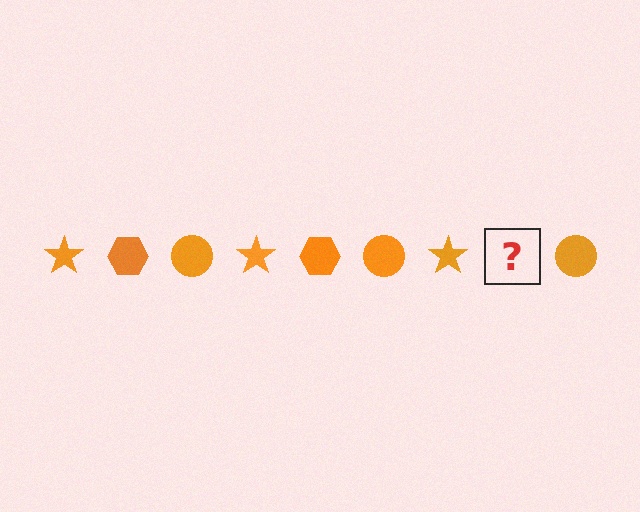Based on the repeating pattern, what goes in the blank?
The blank should be an orange hexagon.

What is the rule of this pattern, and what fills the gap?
The rule is that the pattern cycles through star, hexagon, circle shapes in orange. The gap should be filled with an orange hexagon.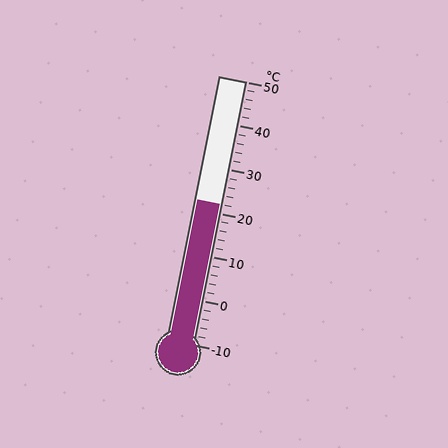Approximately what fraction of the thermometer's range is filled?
The thermometer is filled to approximately 55% of its range.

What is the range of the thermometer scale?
The thermometer scale ranges from -10°C to 50°C.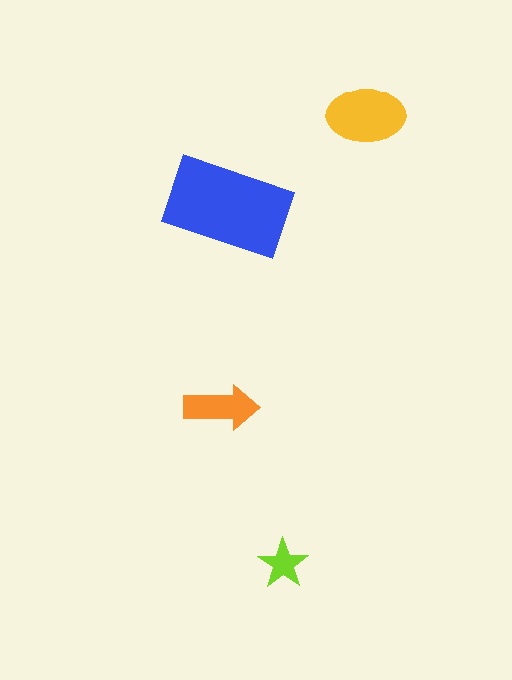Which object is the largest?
The blue rectangle.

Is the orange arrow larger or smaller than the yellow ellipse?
Smaller.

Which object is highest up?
The yellow ellipse is topmost.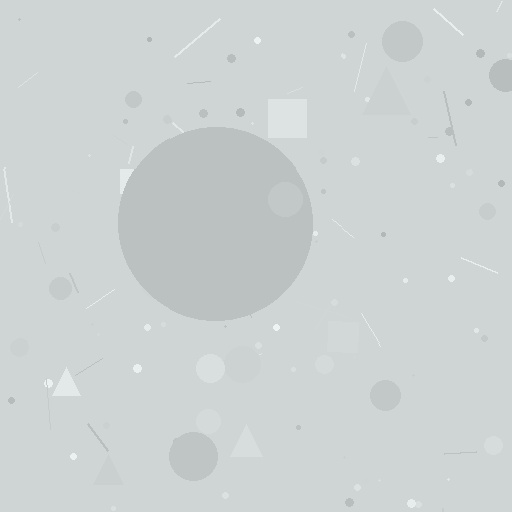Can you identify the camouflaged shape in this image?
The camouflaged shape is a circle.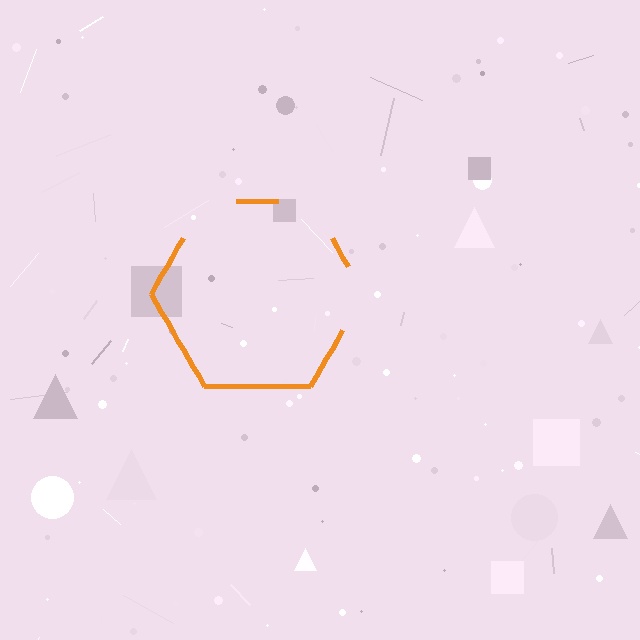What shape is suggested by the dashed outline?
The dashed outline suggests a hexagon.